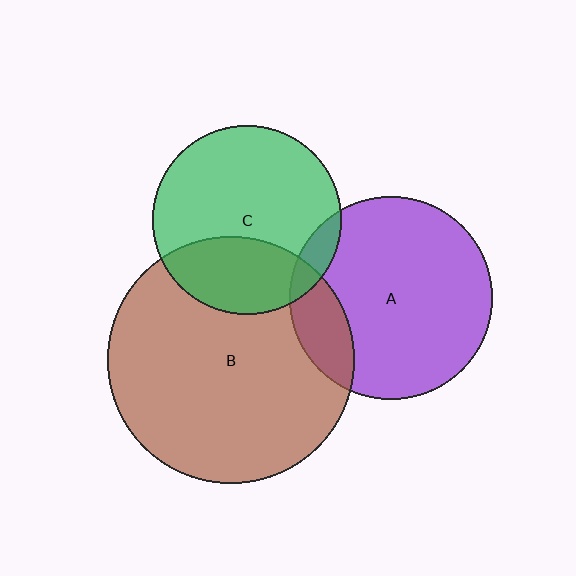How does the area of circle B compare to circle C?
Approximately 1.7 times.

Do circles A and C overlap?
Yes.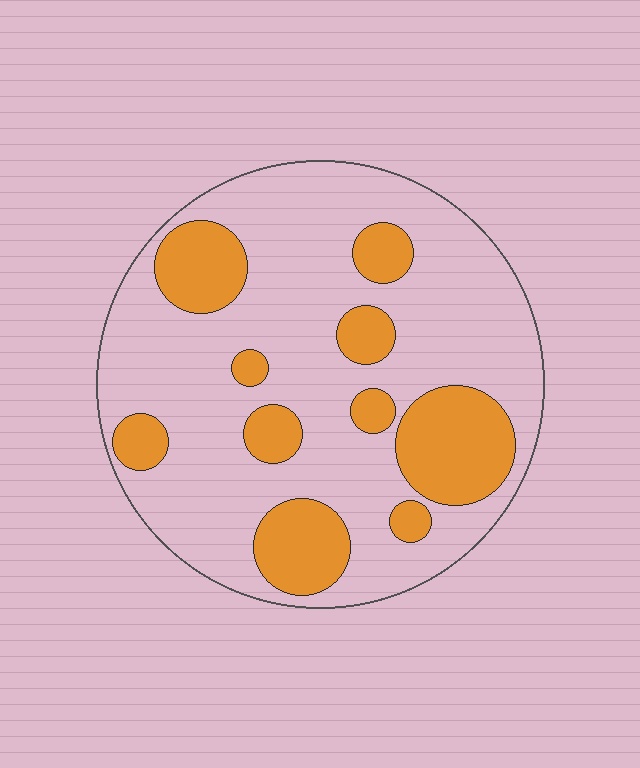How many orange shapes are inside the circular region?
10.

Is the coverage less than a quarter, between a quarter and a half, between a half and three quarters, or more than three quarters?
Between a quarter and a half.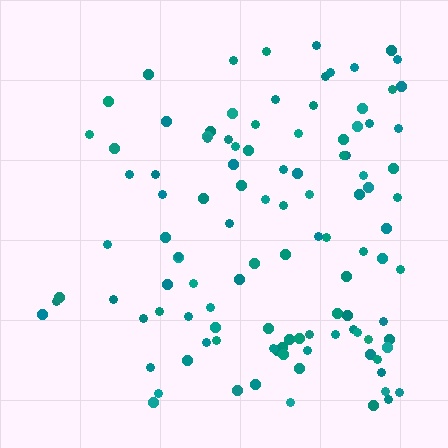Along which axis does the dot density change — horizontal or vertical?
Horizontal.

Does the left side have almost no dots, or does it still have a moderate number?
Still a moderate number, just noticeably fewer than the right.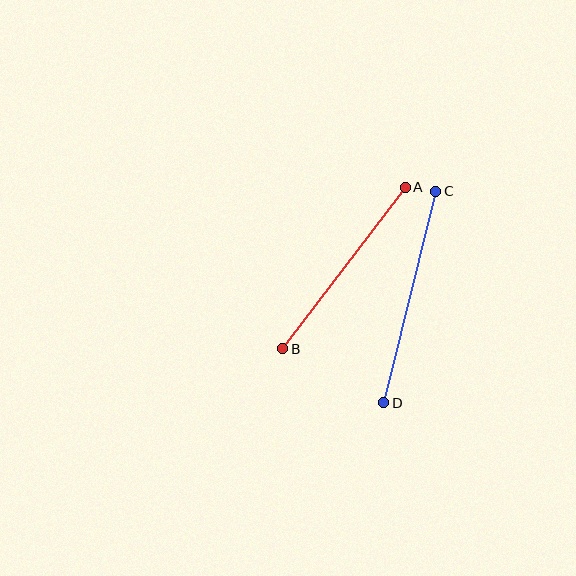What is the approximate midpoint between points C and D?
The midpoint is at approximately (410, 297) pixels.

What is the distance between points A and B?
The distance is approximately 202 pixels.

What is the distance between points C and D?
The distance is approximately 218 pixels.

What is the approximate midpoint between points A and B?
The midpoint is at approximately (344, 268) pixels.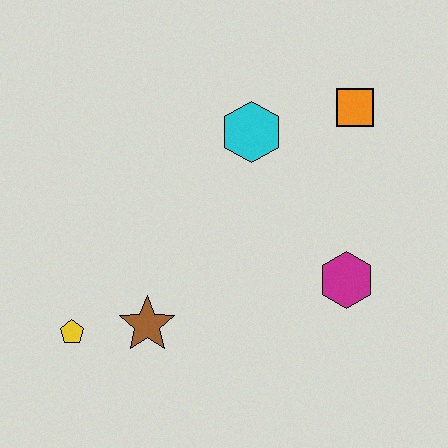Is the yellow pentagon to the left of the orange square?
Yes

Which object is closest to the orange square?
The cyan hexagon is closest to the orange square.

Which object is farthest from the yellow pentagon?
The orange square is farthest from the yellow pentagon.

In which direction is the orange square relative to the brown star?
The orange square is above the brown star.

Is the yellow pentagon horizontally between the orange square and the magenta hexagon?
No